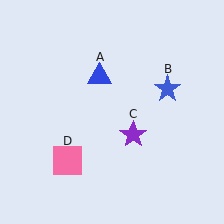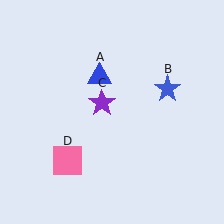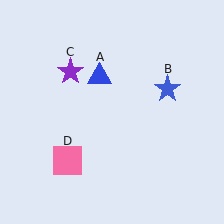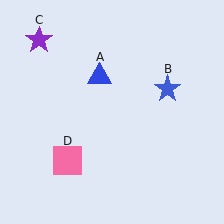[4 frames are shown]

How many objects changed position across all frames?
1 object changed position: purple star (object C).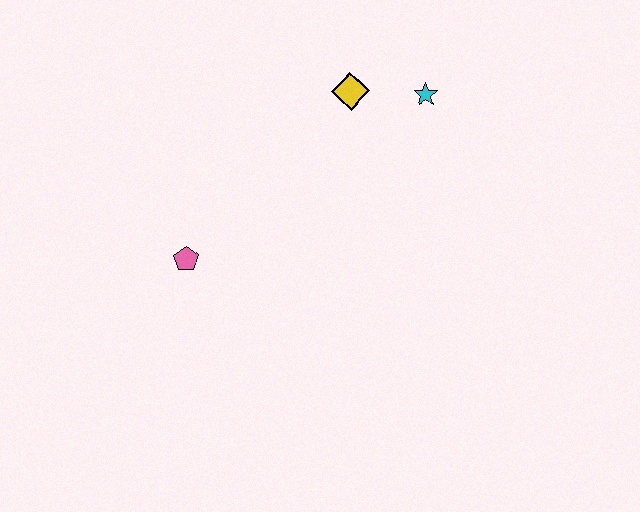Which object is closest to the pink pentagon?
The yellow diamond is closest to the pink pentagon.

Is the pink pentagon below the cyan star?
Yes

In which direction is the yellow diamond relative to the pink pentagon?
The yellow diamond is to the right of the pink pentagon.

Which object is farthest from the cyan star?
The pink pentagon is farthest from the cyan star.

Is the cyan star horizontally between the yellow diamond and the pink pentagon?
No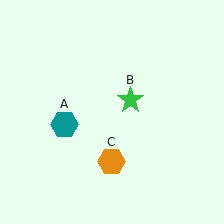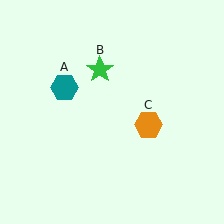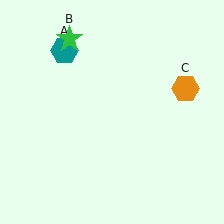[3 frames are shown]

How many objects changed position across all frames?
3 objects changed position: teal hexagon (object A), green star (object B), orange hexagon (object C).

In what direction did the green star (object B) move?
The green star (object B) moved up and to the left.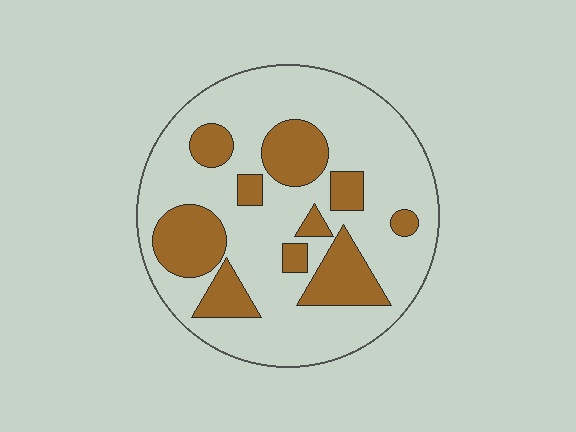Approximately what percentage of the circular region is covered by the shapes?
Approximately 30%.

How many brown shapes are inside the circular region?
10.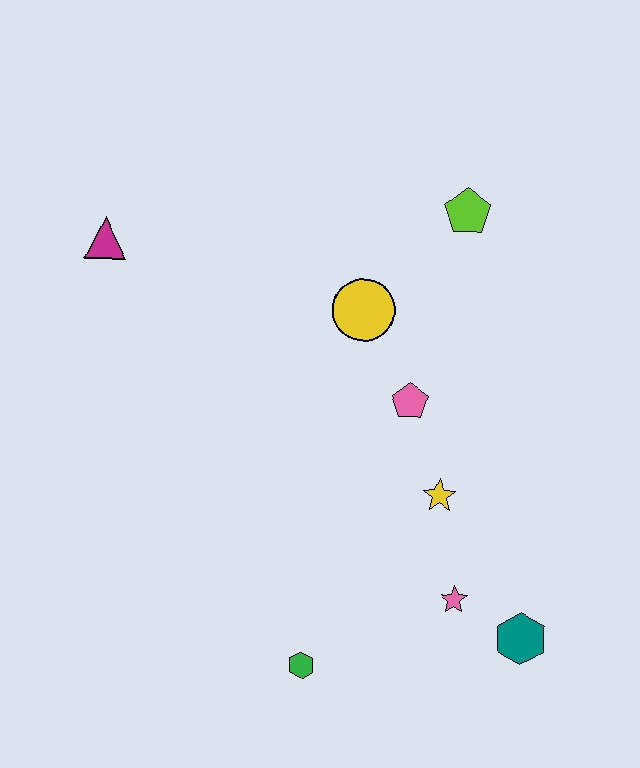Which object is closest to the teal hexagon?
The pink star is closest to the teal hexagon.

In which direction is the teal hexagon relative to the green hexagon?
The teal hexagon is to the right of the green hexagon.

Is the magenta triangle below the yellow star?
No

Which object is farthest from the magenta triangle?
The teal hexagon is farthest from the magenta triangle.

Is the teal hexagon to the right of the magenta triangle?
Yes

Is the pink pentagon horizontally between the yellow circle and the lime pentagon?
Yes